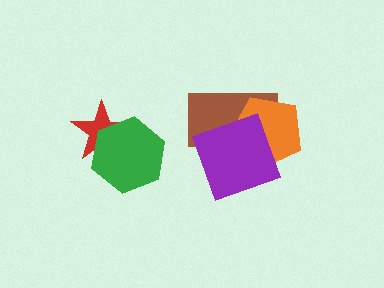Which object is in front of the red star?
The green hexagon is in front of the red star.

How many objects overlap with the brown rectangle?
2 objects overlap with the brown rectangle.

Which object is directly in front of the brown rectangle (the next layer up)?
The orange pentagon is directly in front of the brown rectangle.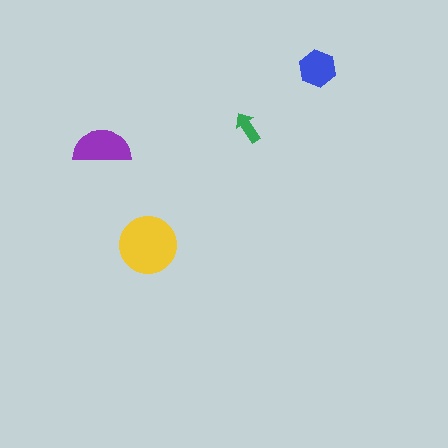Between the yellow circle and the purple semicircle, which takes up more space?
The yellow circle.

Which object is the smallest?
The green arrow.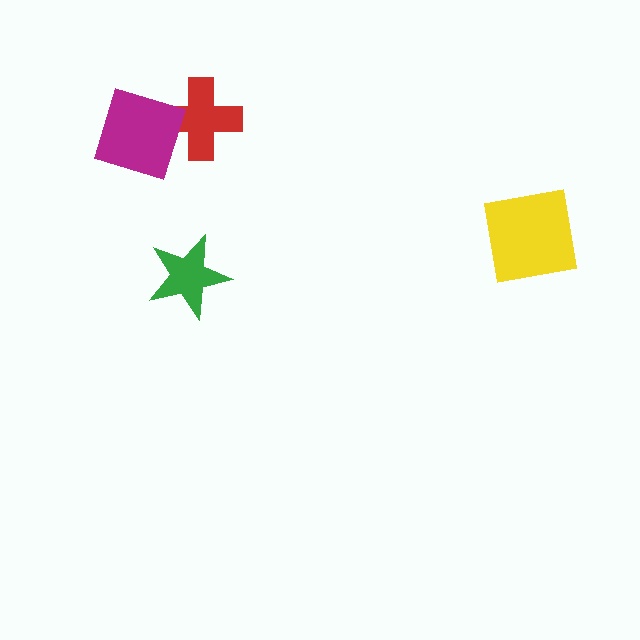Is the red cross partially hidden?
Yes, it is partially covered by another shape.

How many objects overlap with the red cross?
1 object overlaps with the red cross.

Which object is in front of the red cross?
The magenta square is in front of the red cross.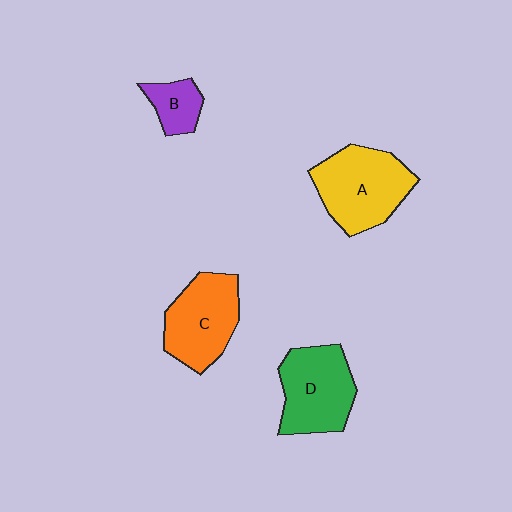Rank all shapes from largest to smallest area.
From largest to smallest: A (yellow), D (green), C (orange), B (purple).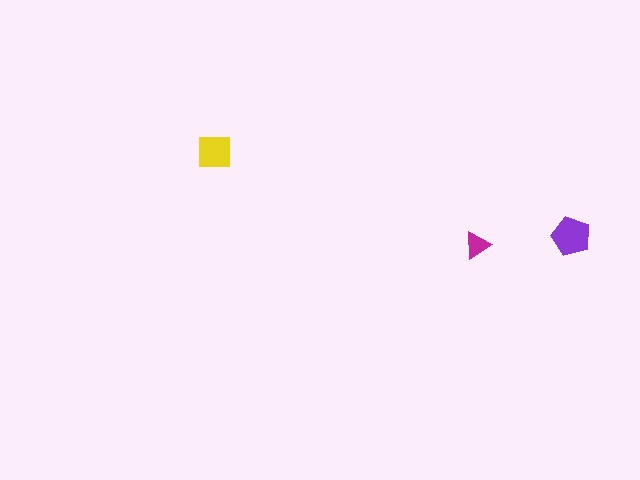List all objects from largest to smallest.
The purple pentagon, the yellow square, the magenta triangle.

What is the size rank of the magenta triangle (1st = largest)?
3rd.